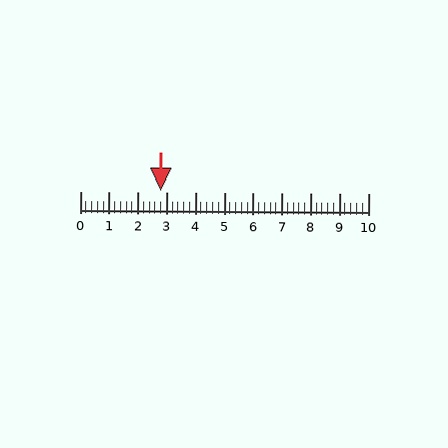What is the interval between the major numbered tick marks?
The major tick marks are spaced 1 units apart.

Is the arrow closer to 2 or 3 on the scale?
The arrow is closer to 3.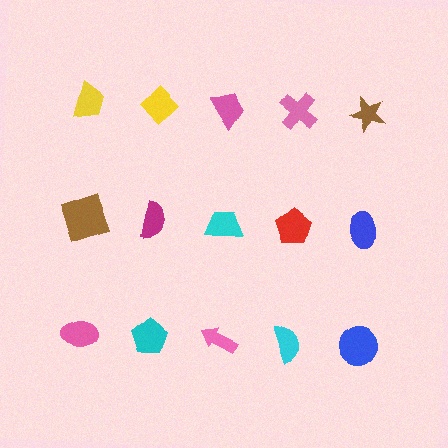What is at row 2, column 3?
A cyan trapezoid.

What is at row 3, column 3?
A pink arrow.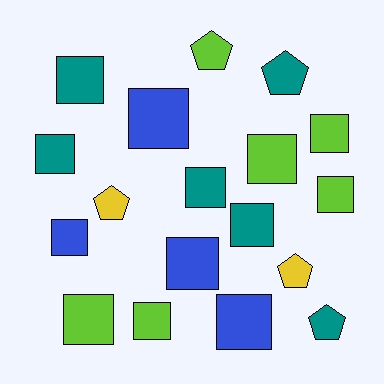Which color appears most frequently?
Teal, with 6 objects.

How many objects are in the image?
There are 18 objects.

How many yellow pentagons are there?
There are 2 yellow pentagons.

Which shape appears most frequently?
Square, with 13 objects.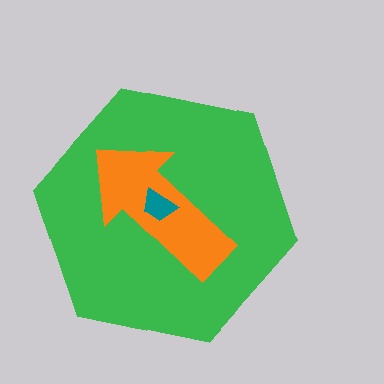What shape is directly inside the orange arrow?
The teal trapezoid.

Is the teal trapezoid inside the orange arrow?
Yes.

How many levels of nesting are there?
3.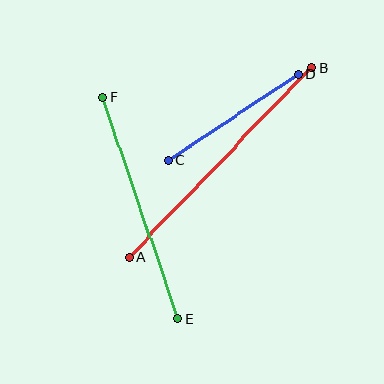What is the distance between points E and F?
The distance is approximately 234 pixels.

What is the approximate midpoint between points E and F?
The midpoint is at approximately (140, 208) pixels.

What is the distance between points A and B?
The distance is approximately 263 pixels.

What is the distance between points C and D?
The distance is approximately 156 pixels.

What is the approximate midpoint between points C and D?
The midpoint is at approximately (233, 117) pixels.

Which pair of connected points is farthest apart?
Points A and B are farthest apart.